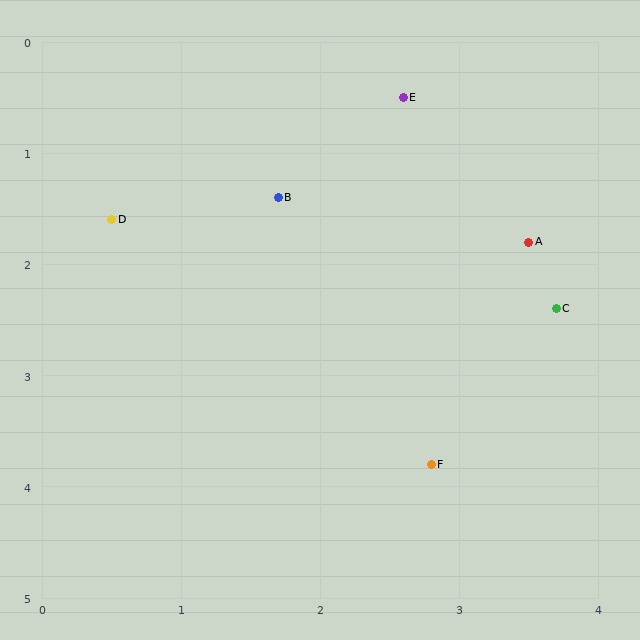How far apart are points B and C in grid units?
Points B and C are about 2.2 grid units apart.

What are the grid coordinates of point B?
Point B is at approximately (1.7, 1.4).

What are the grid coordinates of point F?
Point F is at approximately (2.8, 3.8).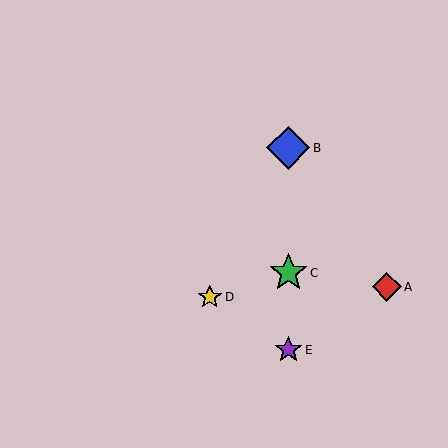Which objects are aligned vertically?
Objects B, C, E are aligned vertically.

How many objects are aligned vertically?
3 objects (B, C, E) are aligned vertically.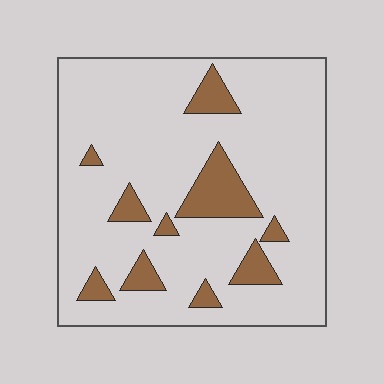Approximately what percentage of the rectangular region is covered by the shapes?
Approximately 15%.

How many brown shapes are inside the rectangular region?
10.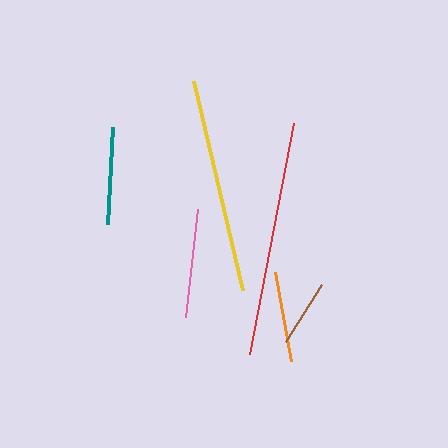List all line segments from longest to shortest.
From longest to shortest: red, yellow, pink, teal, orange, brown.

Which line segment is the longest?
The red line is the longest at approximately 234 pixels.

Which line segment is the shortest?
The brown line is the shortest at approximately 67 pixels.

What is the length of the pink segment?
The pink segment is approximately 109 pixels long.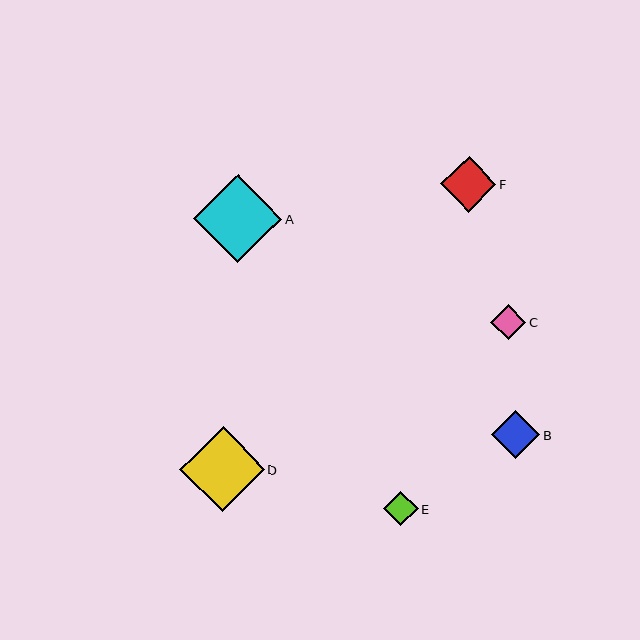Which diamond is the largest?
Diamond A is the largest with a size of approximately 88 pixels.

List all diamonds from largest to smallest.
From largest to smallest: A, D, F, B, C, E.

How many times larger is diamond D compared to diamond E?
Diamond D is approximately 2.4 times the size of diamond E.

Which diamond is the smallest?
Diamond E is the smallest with a size of approximately 35 pixels.